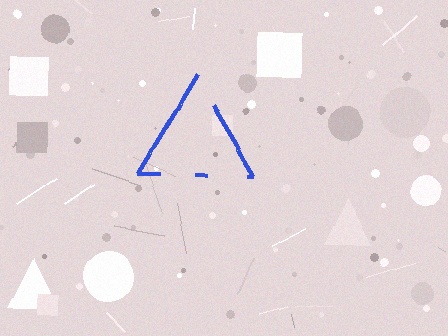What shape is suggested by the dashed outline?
The dashed outline suggests a triangle.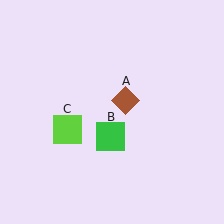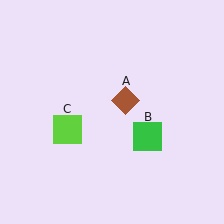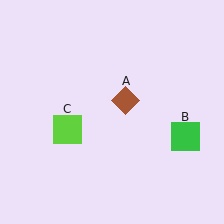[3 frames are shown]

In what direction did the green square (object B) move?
The green square (object B) moved right.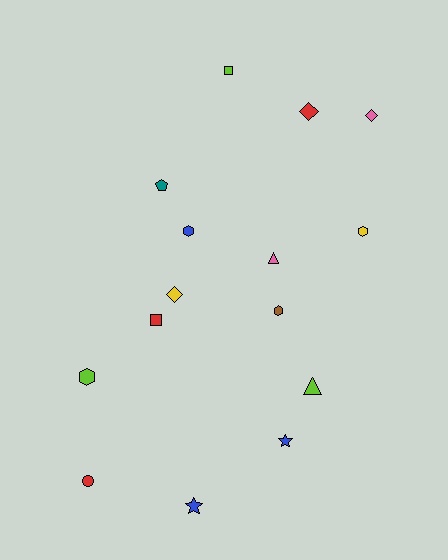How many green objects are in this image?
There are no green objects.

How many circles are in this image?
There is 1 circle.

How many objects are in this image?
There are 15 objects.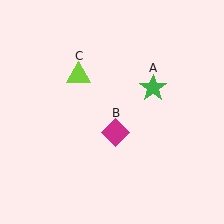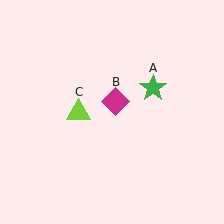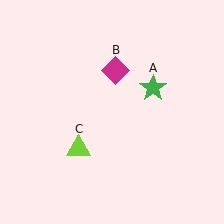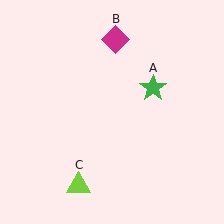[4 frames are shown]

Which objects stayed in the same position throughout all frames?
Green star (object A) remained stationary.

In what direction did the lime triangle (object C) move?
The lime triangle (object C) moved down.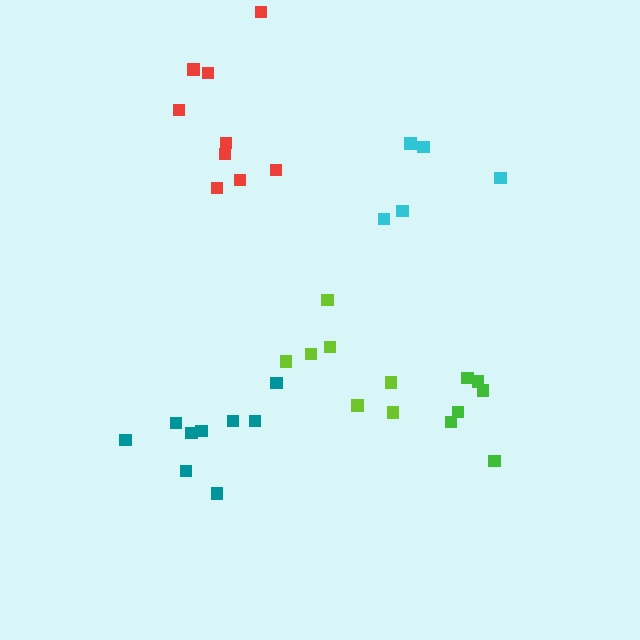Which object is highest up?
The red cluster is topmost.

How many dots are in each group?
Group 1: 5 dots, Group 2: 6 dots, Group 3: 9 dots, Group 4: 9 dots, Group 5: 7 dots (36 total).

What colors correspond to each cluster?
The clusters are colored: cyan, green, teal, red, lime.